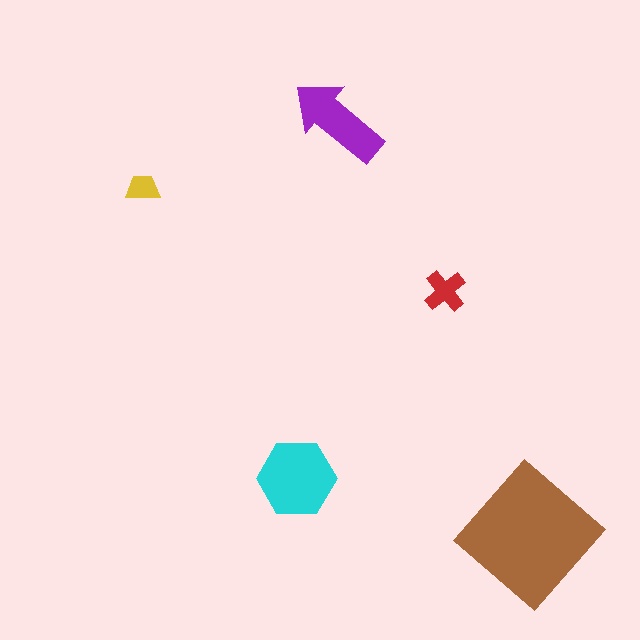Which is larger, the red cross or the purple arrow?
The purple arrow.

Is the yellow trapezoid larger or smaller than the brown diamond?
Smaller.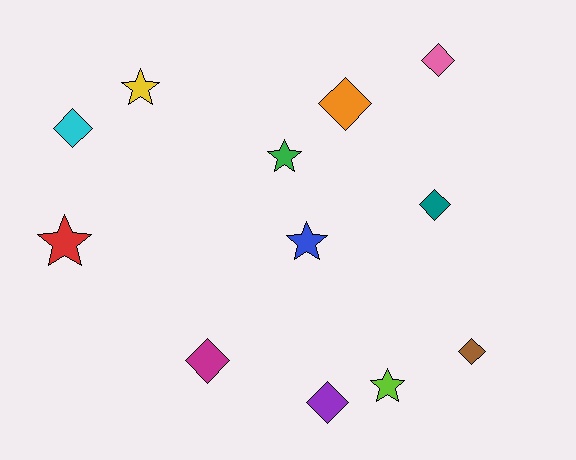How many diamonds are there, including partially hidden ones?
There are 7 diamonds.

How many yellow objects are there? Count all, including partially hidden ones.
There is 1 yellow object.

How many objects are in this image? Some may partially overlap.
There are 12 objects.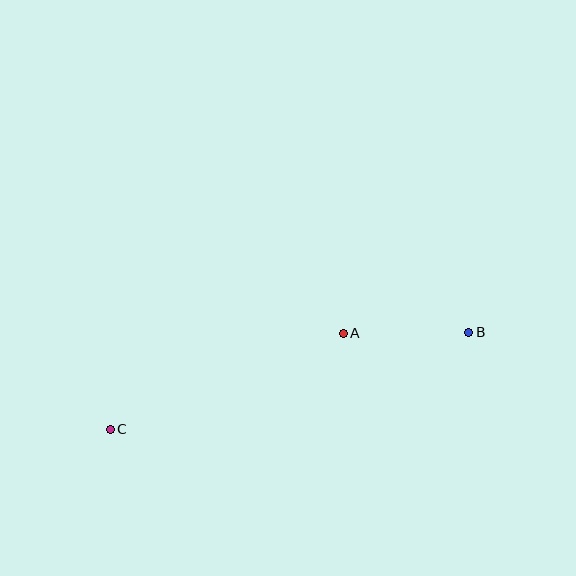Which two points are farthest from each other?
Points B and C are farthest from each other.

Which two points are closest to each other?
Points A and B are closest to each other.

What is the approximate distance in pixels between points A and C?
The distance between A and C is approximately 252 pixels.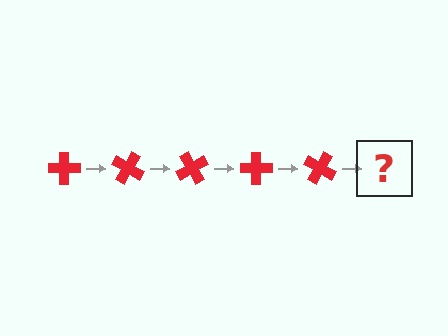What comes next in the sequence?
The next element should be a red cross rotated 150 degrees.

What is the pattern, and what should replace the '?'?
The pattern is that the cross rotates 30 degrees each step. The '?' should be a red cross rotated 150 degrees.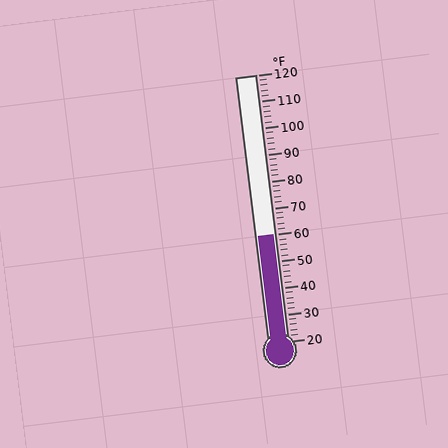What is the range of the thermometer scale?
The thermometer scale ranges from 20°F to 120°F.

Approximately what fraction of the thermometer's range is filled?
The thermometer is filled to approximately 40% of its range.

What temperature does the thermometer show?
The thermometer shows approximately 60°F.